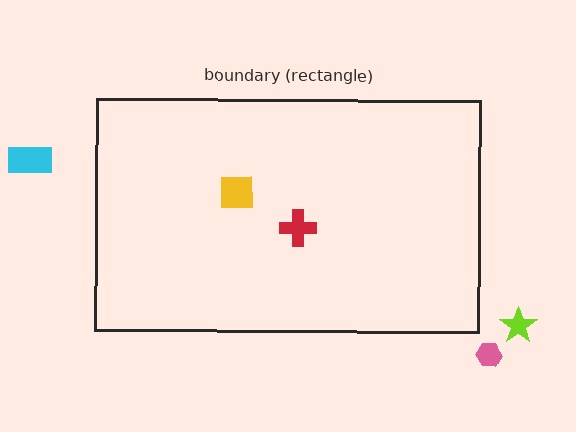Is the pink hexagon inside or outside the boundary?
Outside.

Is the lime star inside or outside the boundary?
Outside.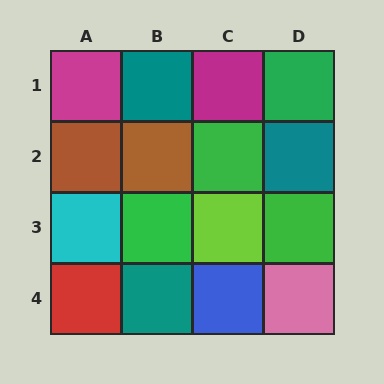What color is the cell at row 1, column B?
Teal.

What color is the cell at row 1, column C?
Magenta.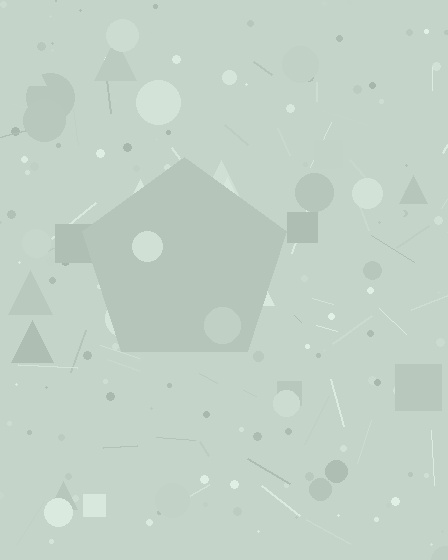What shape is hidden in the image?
A pentagon is hidden in the image.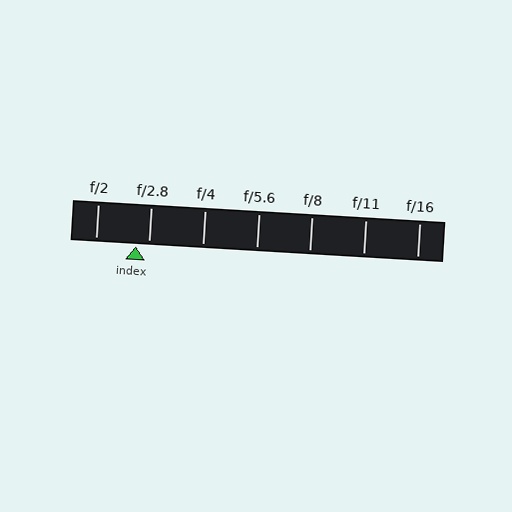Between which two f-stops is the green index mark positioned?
The index mark is between f/2 and f/2.8.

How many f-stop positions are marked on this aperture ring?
There are 7 f-stop positions marked.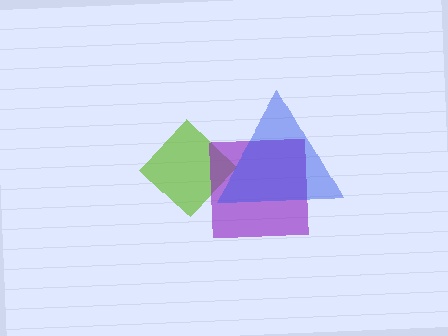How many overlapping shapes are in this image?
There are 3 overlapping shapes in the image.